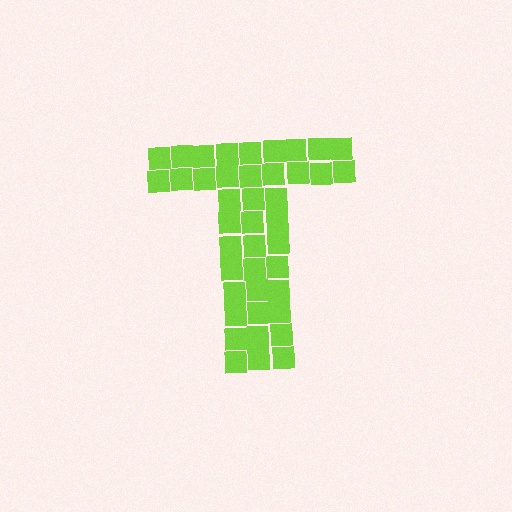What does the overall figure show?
The overall figure shows the letter T.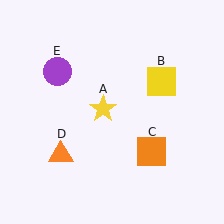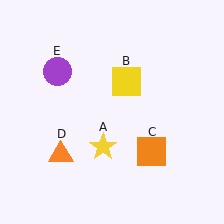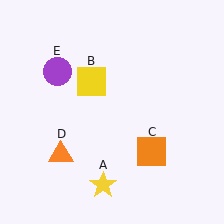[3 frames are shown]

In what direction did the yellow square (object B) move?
The yellow square (object B) moved left.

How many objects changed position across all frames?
2 objects changed position: yellow star (object A), yellow square (object B).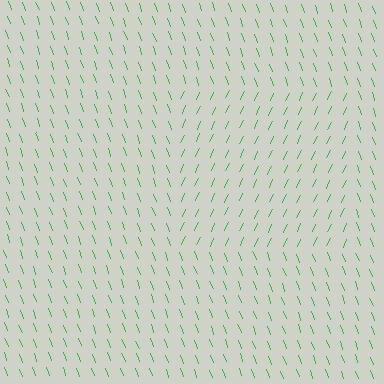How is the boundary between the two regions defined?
The boundary is defined purely by a change in line orientation (approximately 45 degrees difference). All lines are the same color and thickness.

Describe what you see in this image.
The image is filled with small green line segments. A rectangle region in the image has lines oriented differently from the surrounding lines, creating a visible texture boundary.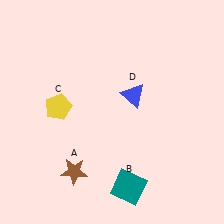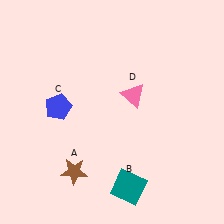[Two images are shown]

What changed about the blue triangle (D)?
In Image 1, D is blue. In Image 2, it changed to pink.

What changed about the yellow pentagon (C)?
In Image 1, C is yellow. In Image 2, it changed to blue.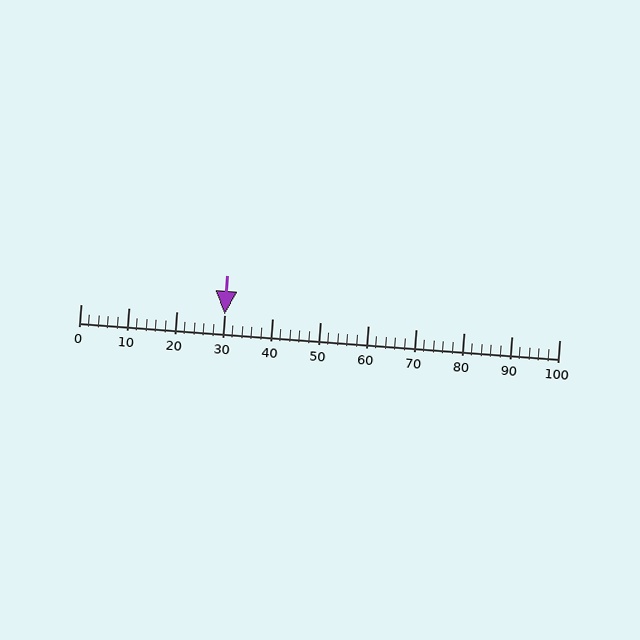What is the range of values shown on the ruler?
The ruler shows values from 0 to 100.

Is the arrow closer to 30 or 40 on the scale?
The arrow is closer to 30.